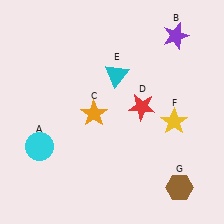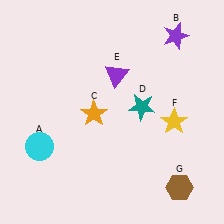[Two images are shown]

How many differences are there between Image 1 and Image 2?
There are 2 differences between the two images.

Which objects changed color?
D changed from red to teal. E changed from cyan to purple.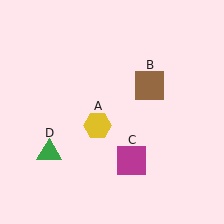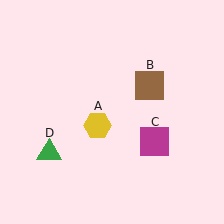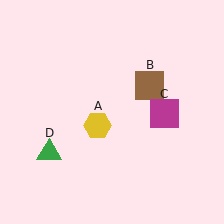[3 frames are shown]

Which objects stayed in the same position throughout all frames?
Yellow hexagon (object A) and brown square (object B) and green triangle (object D) remained stationary.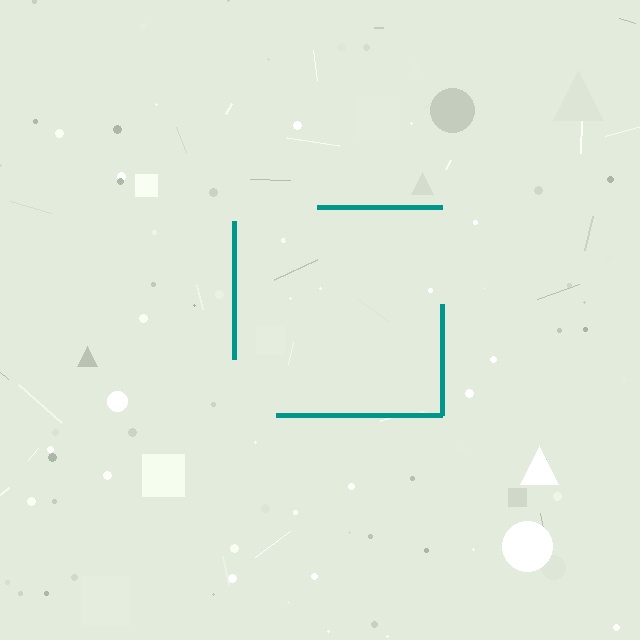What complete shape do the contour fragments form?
The contour fragments form a square.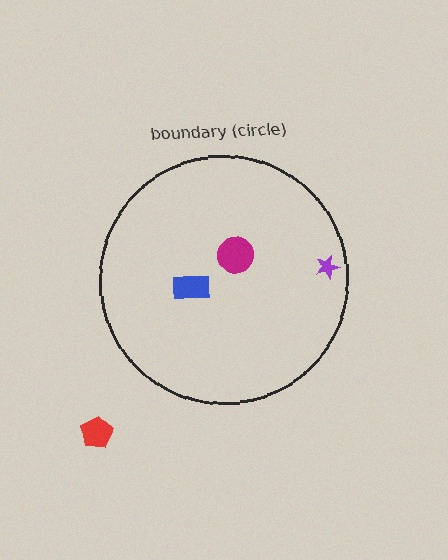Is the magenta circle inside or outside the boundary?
Inside.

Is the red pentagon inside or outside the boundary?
Outside.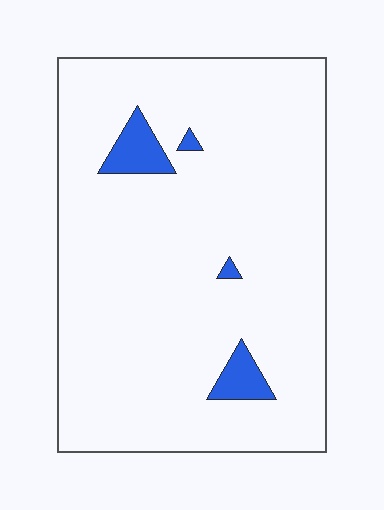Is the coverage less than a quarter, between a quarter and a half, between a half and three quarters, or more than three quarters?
Less than a quarter.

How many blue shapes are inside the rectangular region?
4.